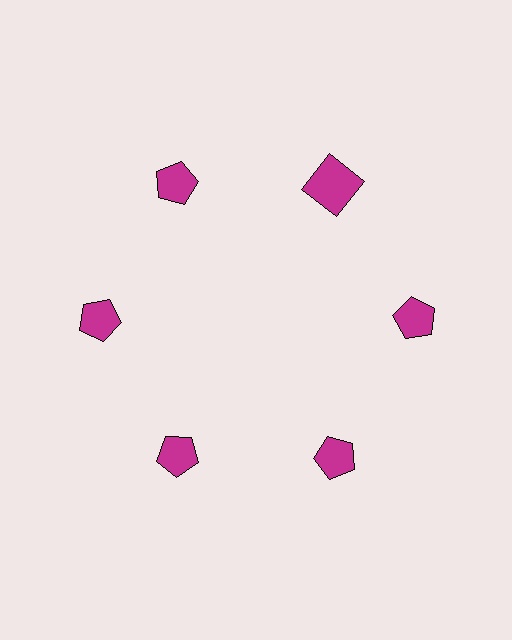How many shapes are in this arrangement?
There are 6 shapes arranged in a ring pattern.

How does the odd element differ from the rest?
It has a different shape: square instead of pentagon.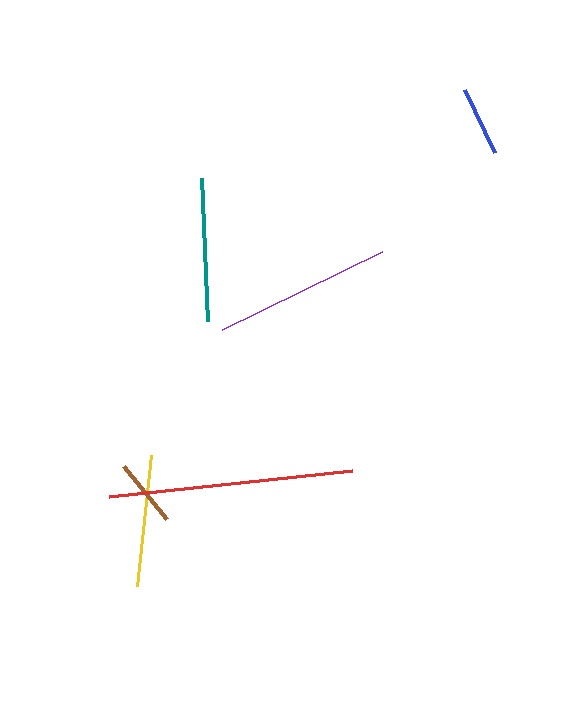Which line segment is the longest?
The red line is the longest at approximately 245 pixels.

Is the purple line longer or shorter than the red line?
The red line is longer than the purple line.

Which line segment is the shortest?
The brown line is the shortest at approximately 69 pixels.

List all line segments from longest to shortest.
From longest to shortest: red, purple, teal, yellow, blue, brown.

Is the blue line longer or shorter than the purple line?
The purple line is longer than the blue line.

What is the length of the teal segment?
The teal segment is approximately 143 pixels long.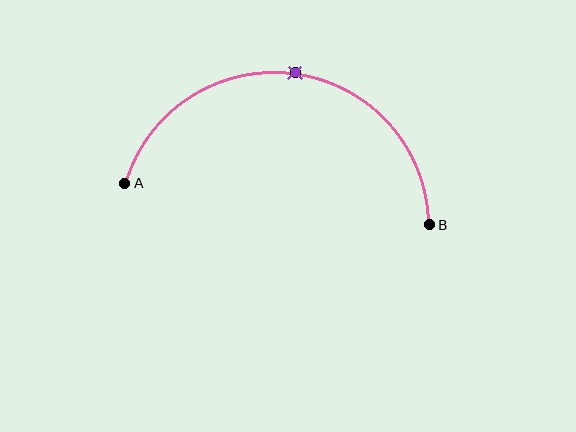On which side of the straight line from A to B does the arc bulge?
The arc bulges above the straight line connecting A and B.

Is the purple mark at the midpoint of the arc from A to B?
Yes. The purple mark lies on the arc at equal arc-length from both A and B — it is the arc midpoint.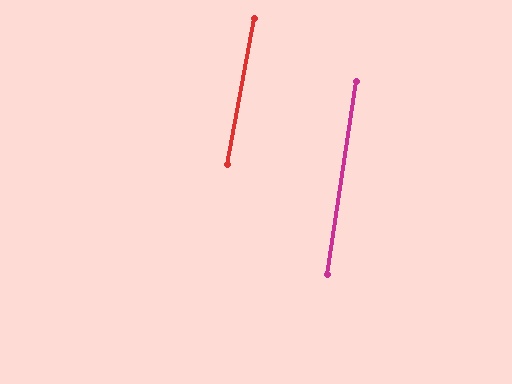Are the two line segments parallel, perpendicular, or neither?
Parallel — their directions differ by only 1.9°.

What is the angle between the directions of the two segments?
Approximately 2 degrees.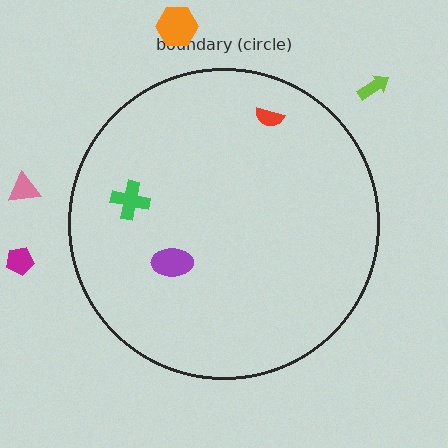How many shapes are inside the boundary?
3 inside, 4 outside.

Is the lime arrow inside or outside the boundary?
Outside.